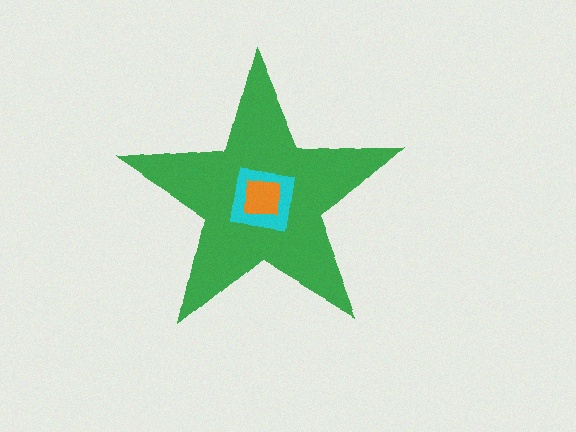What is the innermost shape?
The orange square.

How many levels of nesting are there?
3.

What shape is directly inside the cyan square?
The orange square.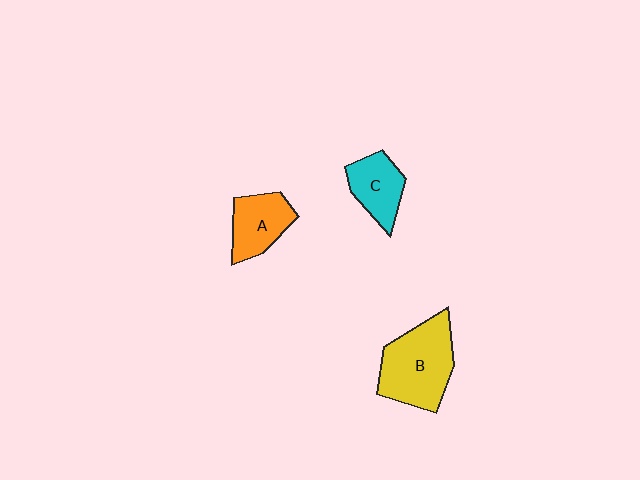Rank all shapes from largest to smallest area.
From largest to smallest: B (yellow), A (orange), C (cyan).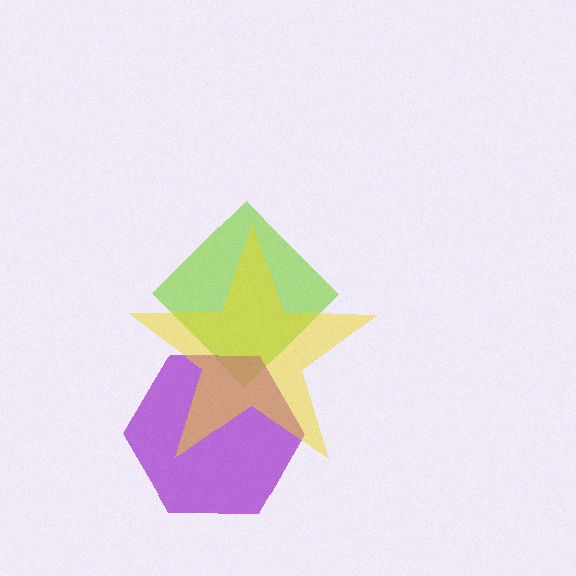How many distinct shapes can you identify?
There are 3 distinct shapes: a lime diamond, a purple hexagon, a yellow star.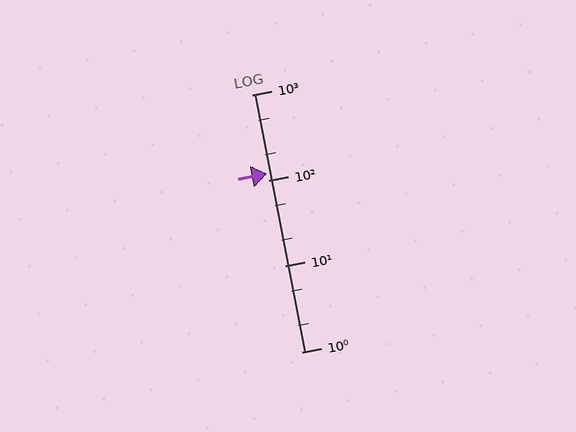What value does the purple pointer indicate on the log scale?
The pointer indicates approximately 120.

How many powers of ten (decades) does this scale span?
The scale spans 3 decades, from 1 to 1000.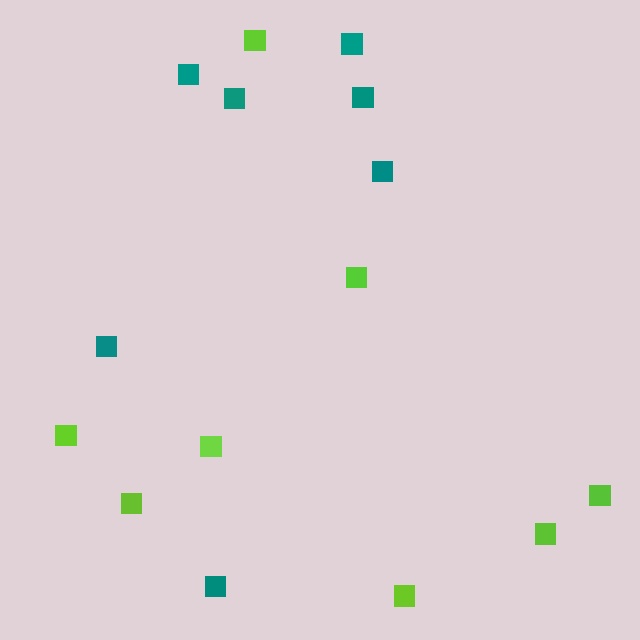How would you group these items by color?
There are 2 groups: one group of teal squares (7) and one group of lime squares (8).